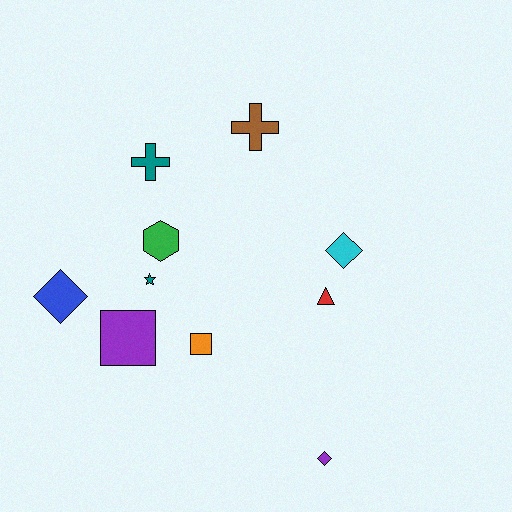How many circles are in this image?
There are no circles.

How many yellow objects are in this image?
There are no yellow objects.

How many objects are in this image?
There are 10 objects.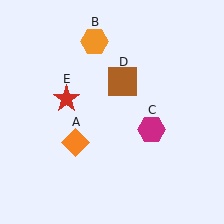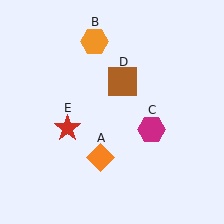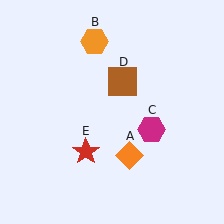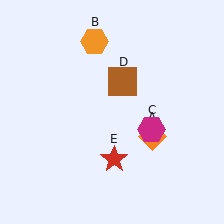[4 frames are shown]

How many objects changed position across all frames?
2 objects changed position: orange diamond (object A), red star (object E).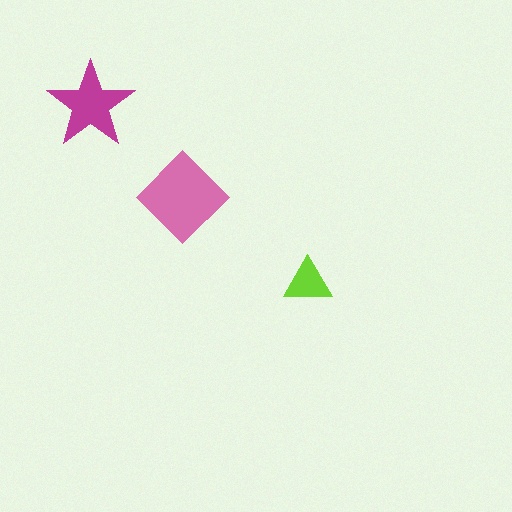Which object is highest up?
The magenta star is topmost.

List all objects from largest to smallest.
The pink diamond, the magenta star, the lime triangle.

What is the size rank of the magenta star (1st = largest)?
2nd.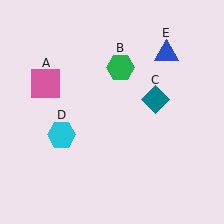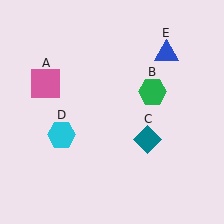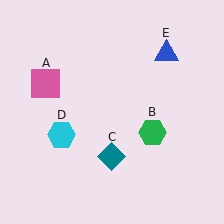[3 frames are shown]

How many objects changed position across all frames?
2 objects changed position: green hexagon (object B), teal diamond (object C).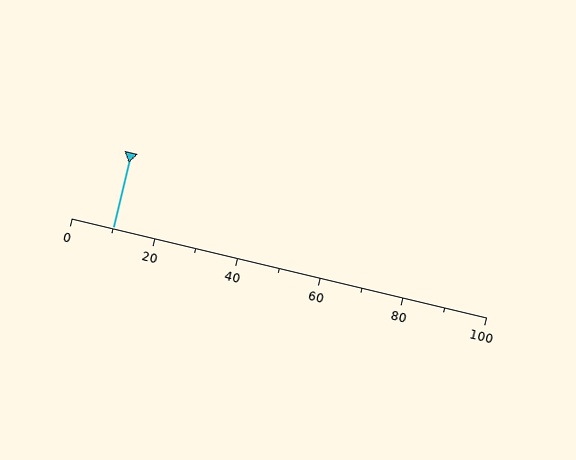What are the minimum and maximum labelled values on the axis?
The axis runs from 0 to 100.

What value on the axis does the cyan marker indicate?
The marker indicates approximately 10.